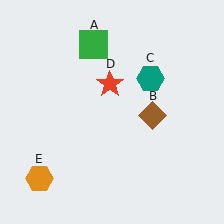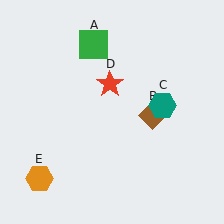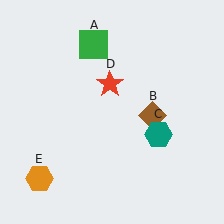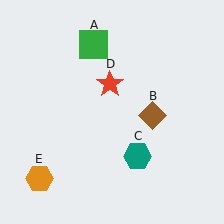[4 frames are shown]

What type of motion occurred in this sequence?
The teal hexagon (object C) rotated clockwise around the center of the scene.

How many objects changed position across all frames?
1 object changed position: teal hexagon (object C).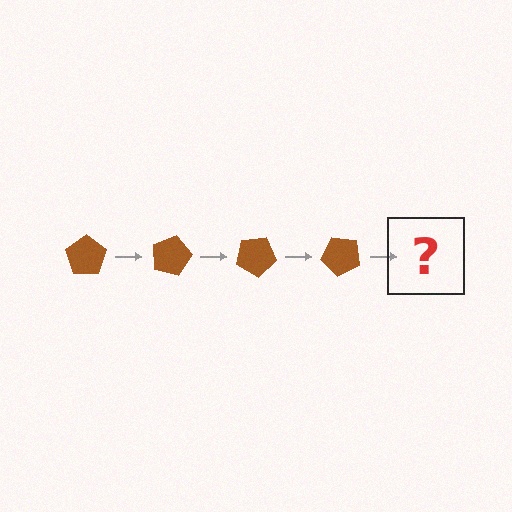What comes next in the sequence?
The next element should be a brown pentagon rotated 60 degrees.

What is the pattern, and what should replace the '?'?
The pattern is that the pentagon rotates 15 degrees each step. The '?' should be a brown pentagon rotated 60 degrees.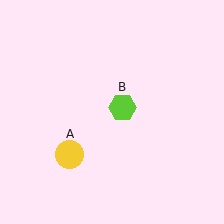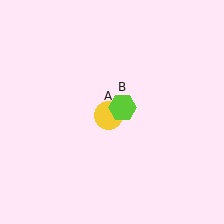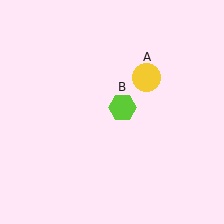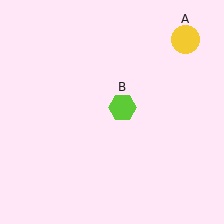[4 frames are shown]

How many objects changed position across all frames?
1 object changed position: yellow circle (object A).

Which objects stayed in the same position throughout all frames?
Lime hexagon (object B) remained stationary.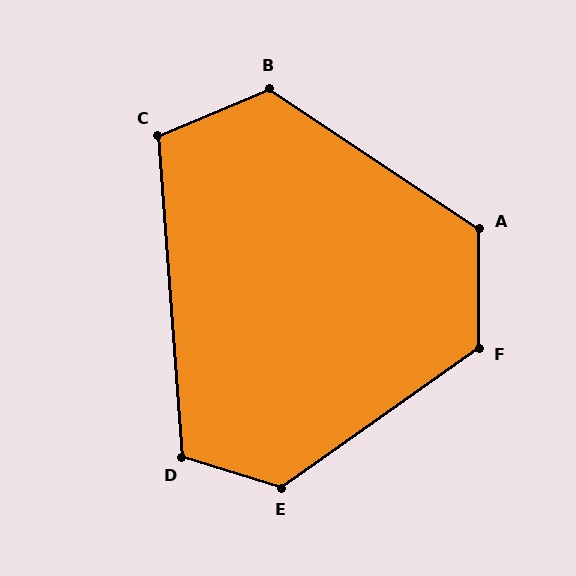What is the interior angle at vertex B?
Approximately 123 degrees (obtuse).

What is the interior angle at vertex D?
Approximately 111 degrees (obtuse).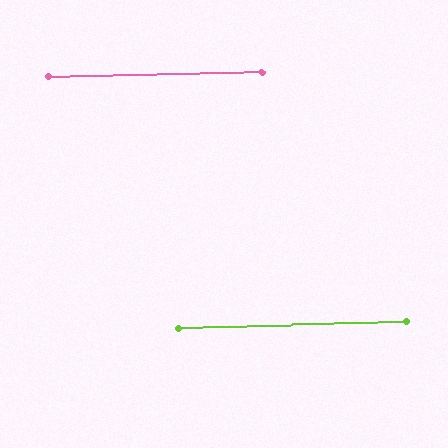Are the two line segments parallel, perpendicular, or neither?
Parallel — their directions differ by only 0.7°.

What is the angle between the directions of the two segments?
Approximately 1 degree.